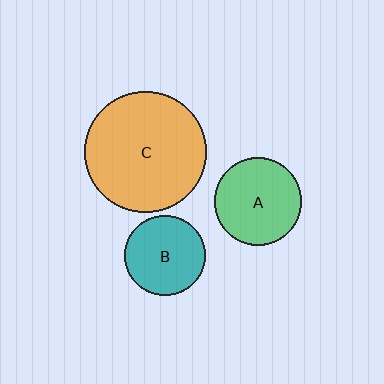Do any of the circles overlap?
No, none of the circles overlap.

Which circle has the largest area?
Circle C (orange).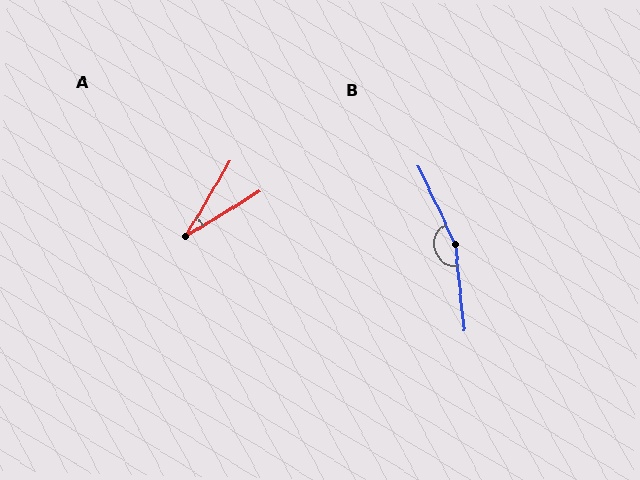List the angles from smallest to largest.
A (28°), B (161°).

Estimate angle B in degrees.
Approximately 161 degrees.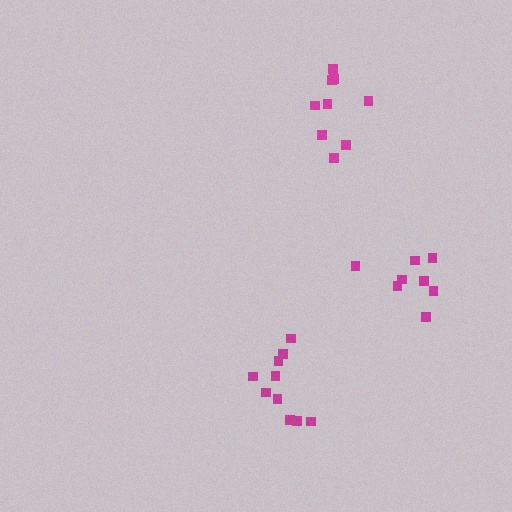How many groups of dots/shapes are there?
There are 3 groups.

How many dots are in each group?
Group 1: 9 dots, Group 2: 10 dots, Group 3: 8 dots (27 total).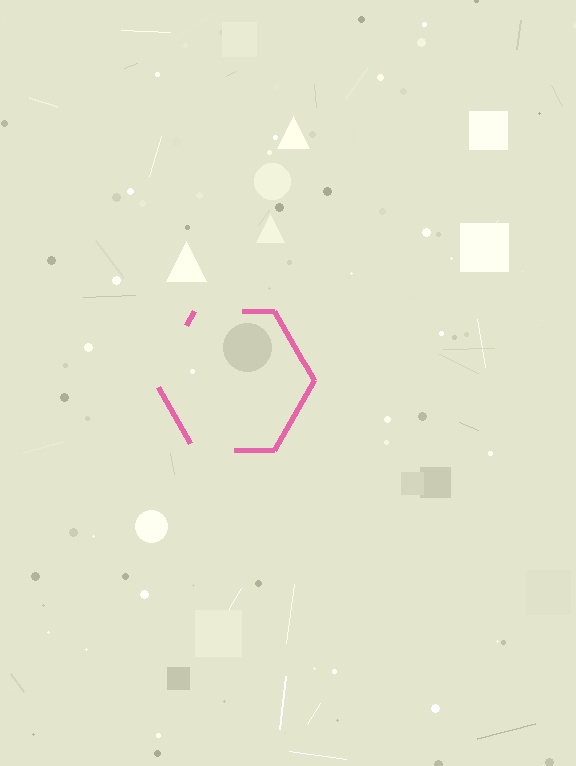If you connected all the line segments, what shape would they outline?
They would outline a hexagon.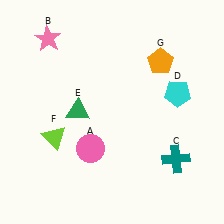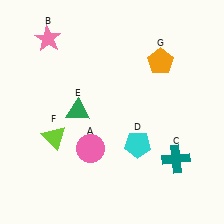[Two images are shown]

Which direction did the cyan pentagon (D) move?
The cyan pentagon (D) moved down.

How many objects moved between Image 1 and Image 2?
1 object moved between the two images.